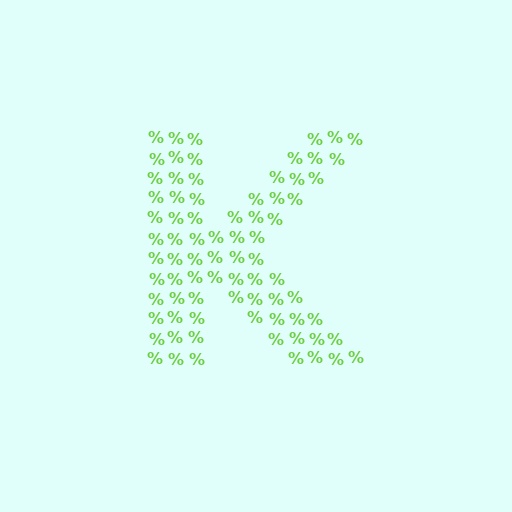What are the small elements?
The small elements are percent signs.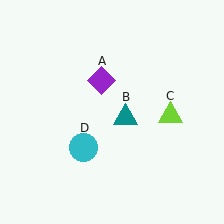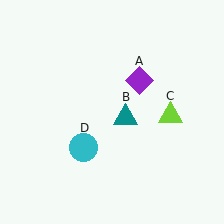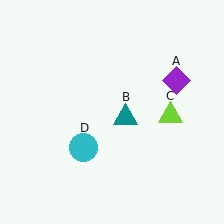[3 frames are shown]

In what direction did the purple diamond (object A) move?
The purple diamond (object A) moved right.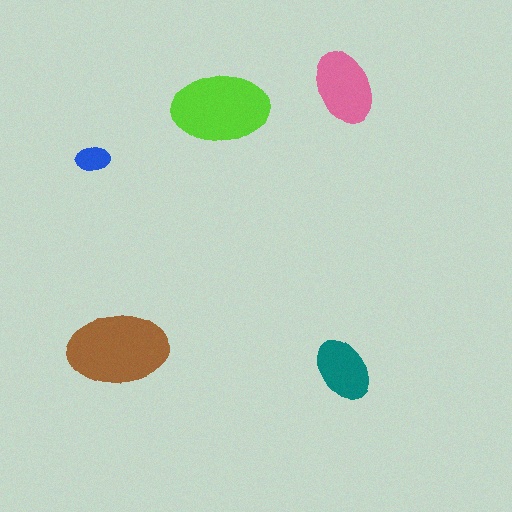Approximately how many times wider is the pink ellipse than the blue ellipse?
About 2 times wider.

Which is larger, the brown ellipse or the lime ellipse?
The brown one.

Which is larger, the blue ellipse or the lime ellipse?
The lime one.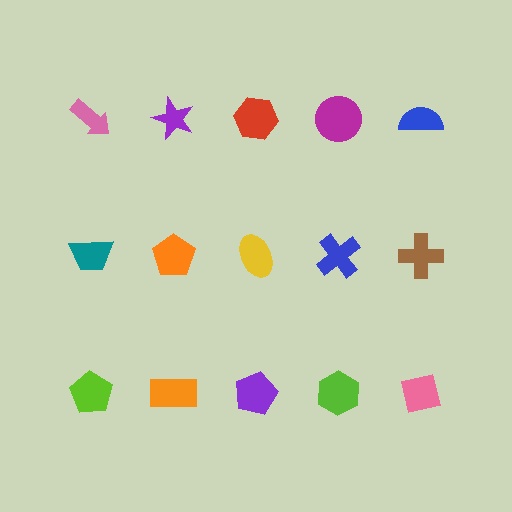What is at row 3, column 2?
An orange rectangle.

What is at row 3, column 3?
A purple pentagon.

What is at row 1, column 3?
A red hexagon.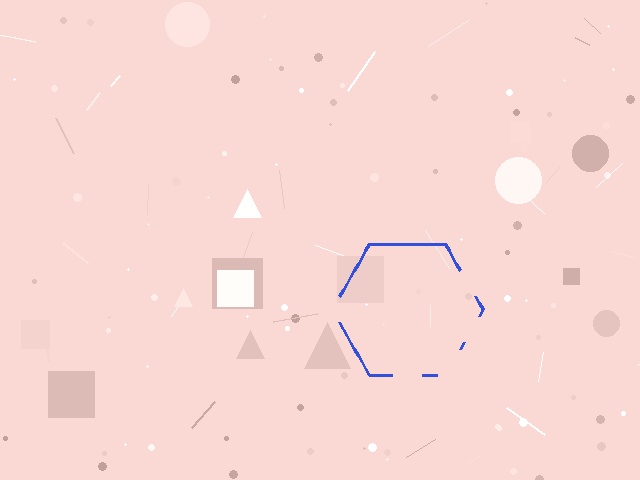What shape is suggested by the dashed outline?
The dashed outline suggests a hexagon.